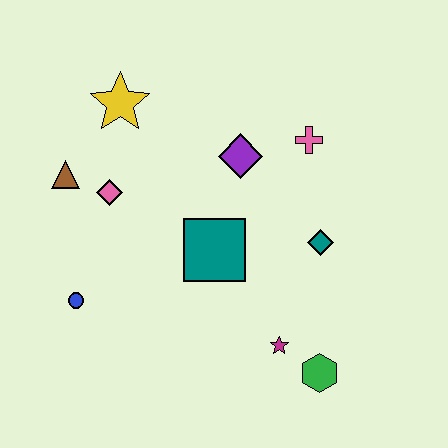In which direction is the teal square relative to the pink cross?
The teal square is below the pink cross.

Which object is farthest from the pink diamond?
The green hexagon is farthest from the pink diamond.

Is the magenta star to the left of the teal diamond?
Yes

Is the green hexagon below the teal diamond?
Yes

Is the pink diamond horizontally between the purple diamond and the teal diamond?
No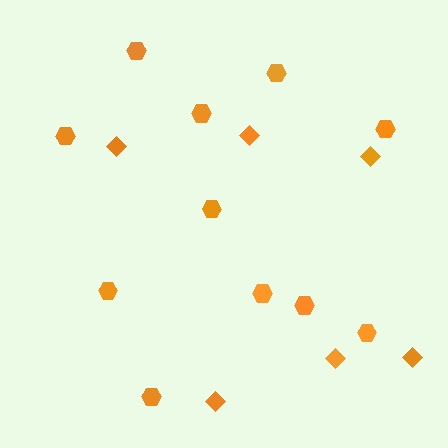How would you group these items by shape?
There are 2 groups: one group of diamonds (6) and one group of hexagons (11).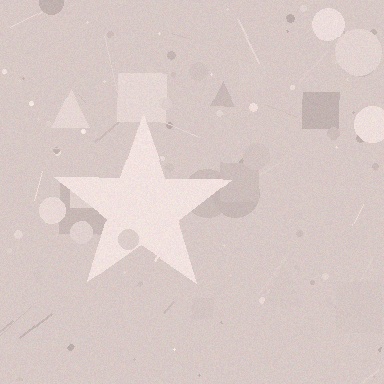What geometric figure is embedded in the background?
A star is embedded in the background.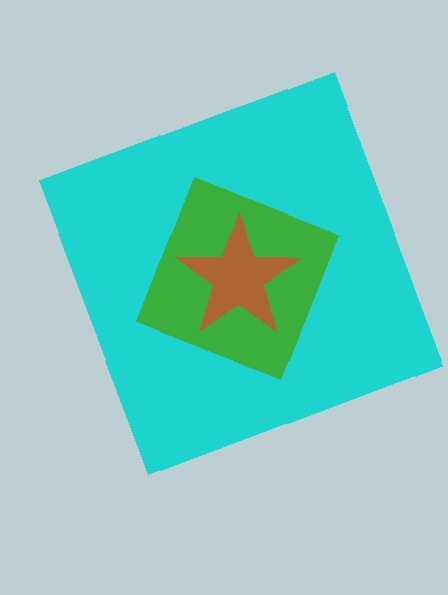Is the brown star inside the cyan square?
Yes.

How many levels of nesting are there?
3.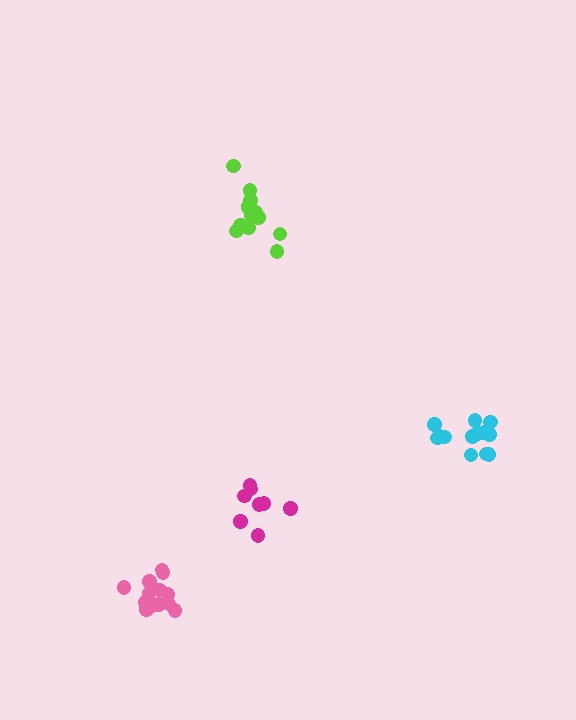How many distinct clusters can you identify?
There are 4 distinct clusters.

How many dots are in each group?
Group 1: 8 dots, Group 2: 13 dots, Group 3: 13 dots, Group 4: 13 dots (47 total).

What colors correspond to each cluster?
The clusters are colored: magenta, cyan, lime, pink.